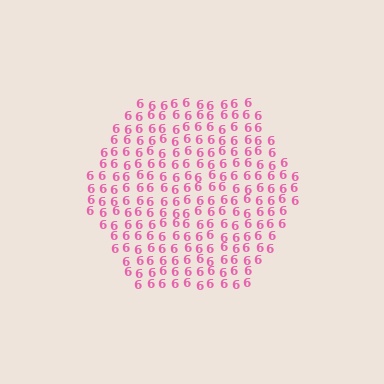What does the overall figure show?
The overall figure shows a hexagon.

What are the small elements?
The small elements are digit 6's.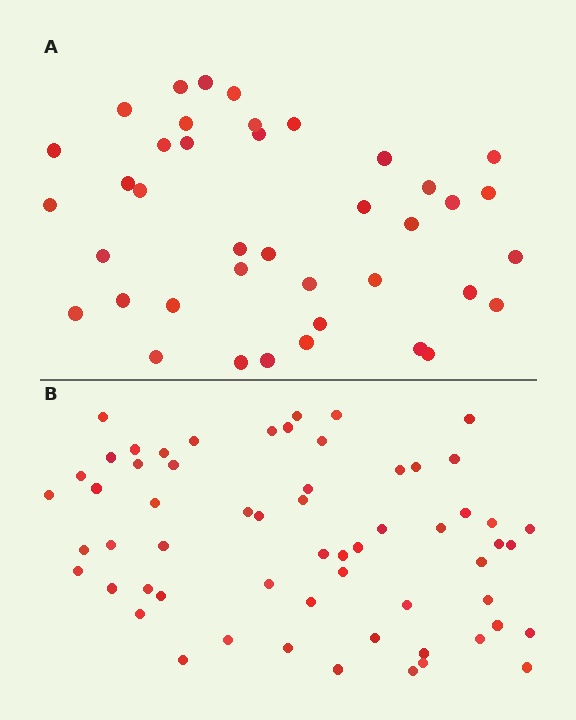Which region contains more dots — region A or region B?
Region B (the bottom region) has more dots.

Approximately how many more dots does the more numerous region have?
Region B has approximately 20 more dots than region A.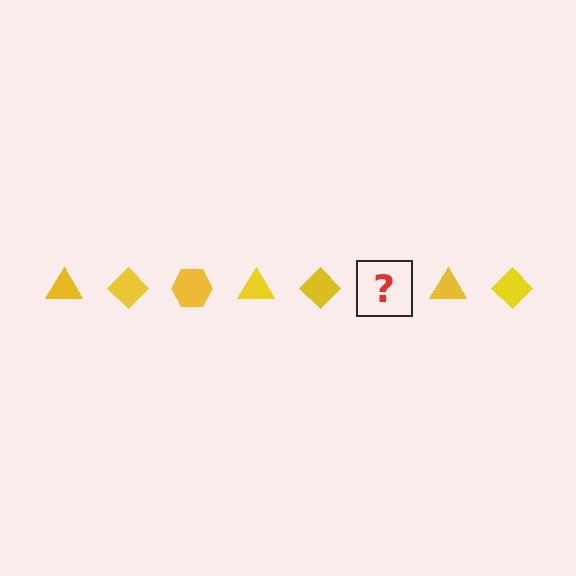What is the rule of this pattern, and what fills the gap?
The rule is that the pattern cycles through triangle, diamond, hexagon shapes in yellow. The gap should be filled with a yellow hexagon.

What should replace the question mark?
The question mark should be replaced with a yellow hexagon.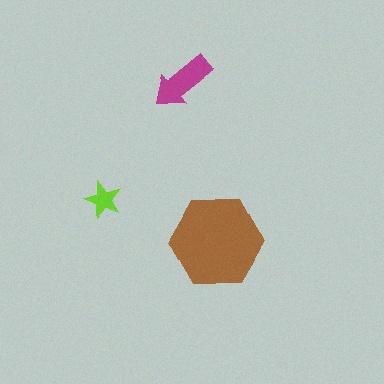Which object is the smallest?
The lime star.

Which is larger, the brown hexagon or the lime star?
The brown hexagon.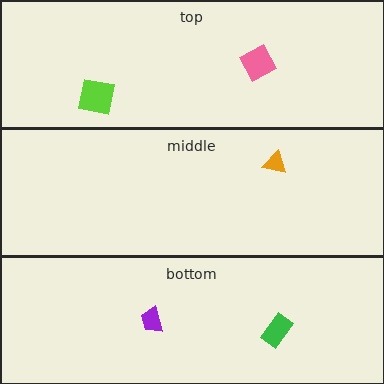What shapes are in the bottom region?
The purple trapezoid, the green rectangle.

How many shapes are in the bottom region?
2.